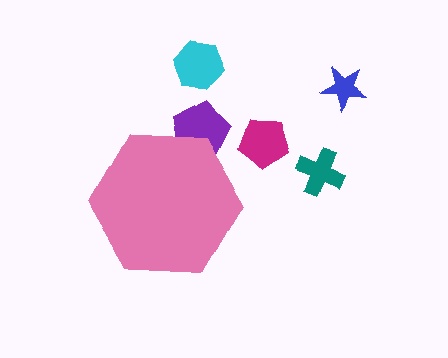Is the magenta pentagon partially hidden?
No, the magenta pentagon is fully visible.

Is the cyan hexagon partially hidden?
No, the cyan hexagon is fully visible.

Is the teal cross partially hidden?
No, the teal cross is fully visible.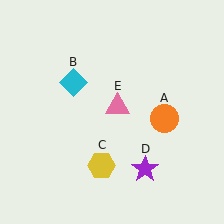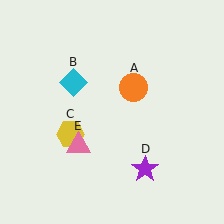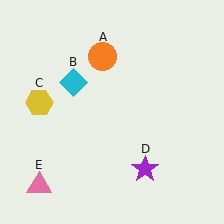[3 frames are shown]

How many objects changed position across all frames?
3 objects changed position: orange circle (object A), yellow hexagon (object C), pink triangle (object E).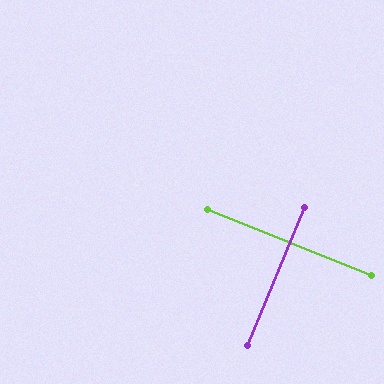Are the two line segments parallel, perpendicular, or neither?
Perpendicular — they meet at approximately 90°.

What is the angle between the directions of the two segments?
Approximately 90 degrees.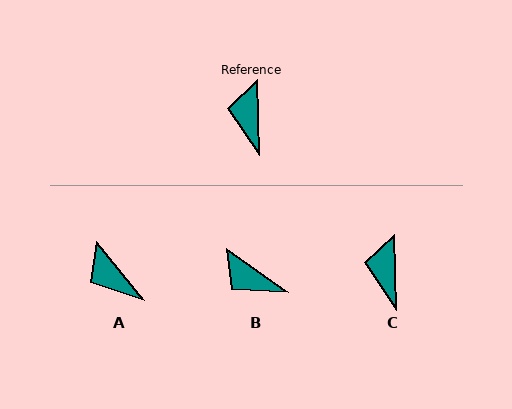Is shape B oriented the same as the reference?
No, it is off by about 53 degrees.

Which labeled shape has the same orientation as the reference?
C.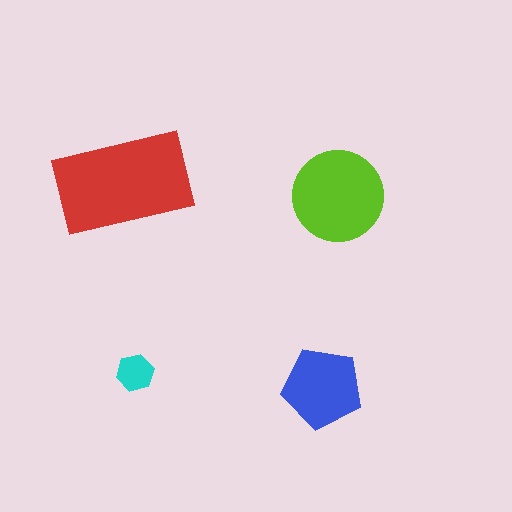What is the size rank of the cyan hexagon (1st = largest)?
4th.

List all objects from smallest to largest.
The cyan hexagon, the blue pentagon, the lime circle, the red rectangle.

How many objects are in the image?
There are 4 objects in the image.